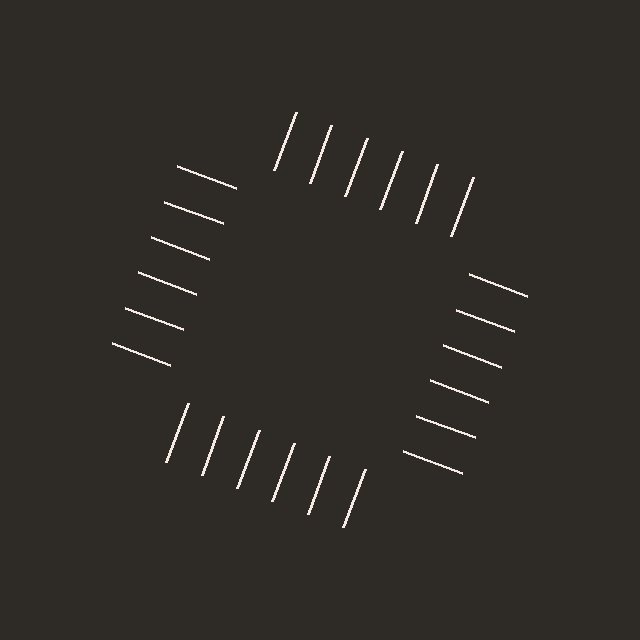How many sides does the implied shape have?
4 sides — the line-ends trace a square.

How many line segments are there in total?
24 — 6 along each of the 4 edges.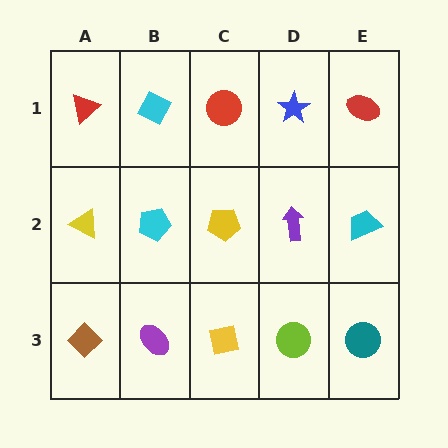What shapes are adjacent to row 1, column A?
A yellow triangle (row 2, column A), a cyan diamond (row 1, column B).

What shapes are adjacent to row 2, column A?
A red triangle (row 1, column A), a brown diamond (row 3, column A), a cyan pentagon (row 2, column B).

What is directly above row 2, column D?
A blue star.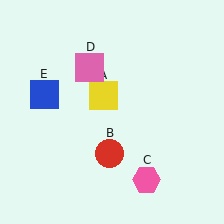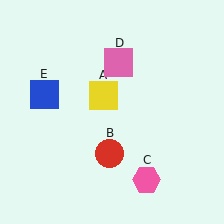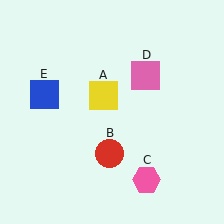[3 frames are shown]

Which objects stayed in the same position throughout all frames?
Yellow square (object A) and red circle (object B) and pink hexagon (object C) and blue square (object E) remained stationary.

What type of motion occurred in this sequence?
The pink square (object D) rotated clockwise around the center of the scene.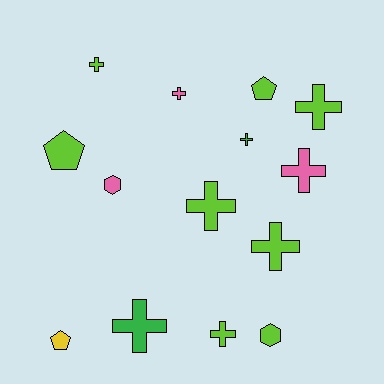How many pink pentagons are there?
There are no pink pentagons.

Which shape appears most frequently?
Cross, with 9 objects.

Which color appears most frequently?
Lime, with 8 objects.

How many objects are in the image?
There are 14 objects.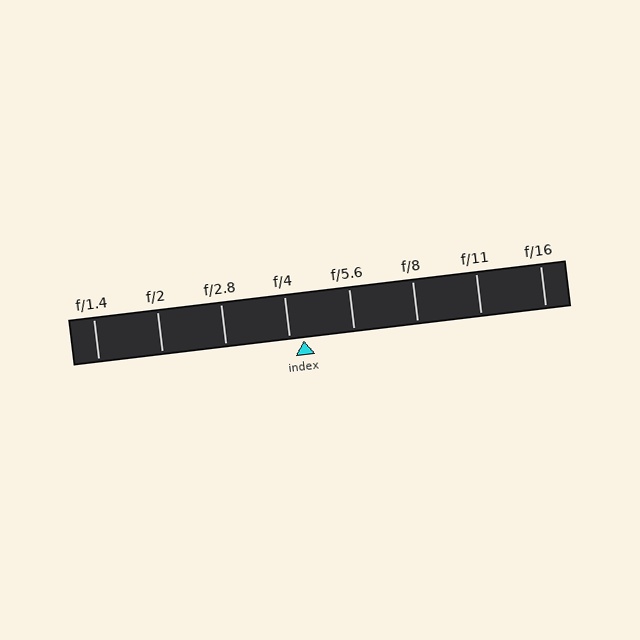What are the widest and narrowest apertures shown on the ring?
The widest aperture shown is f/1.4 and the narrowest is f/16.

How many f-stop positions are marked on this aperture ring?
There are 8 f-stop positions marked.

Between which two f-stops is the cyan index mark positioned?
The index mark is between f/4 and f/5.6.